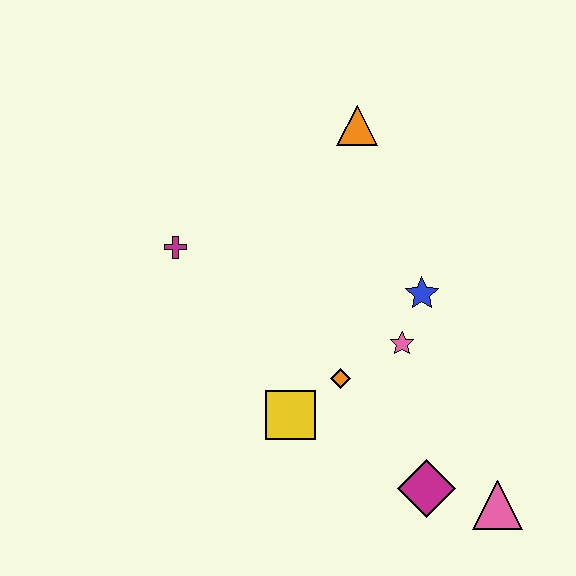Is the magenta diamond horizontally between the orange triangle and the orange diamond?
No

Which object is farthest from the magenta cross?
The pink triangle is farthest from the magenta cross.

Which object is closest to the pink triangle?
The magenta diamond is closest to the pink triangle.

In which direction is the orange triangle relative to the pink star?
The orange triangle is above the pink star.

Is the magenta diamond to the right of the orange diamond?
Yes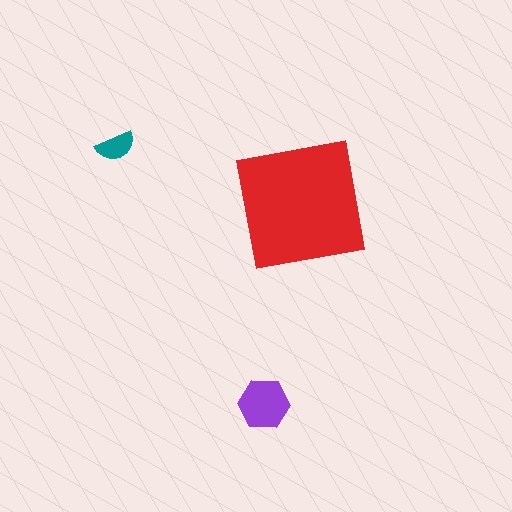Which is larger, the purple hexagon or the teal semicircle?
The purple hexagon.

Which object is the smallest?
The teal semicircle.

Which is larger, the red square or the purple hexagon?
The red square.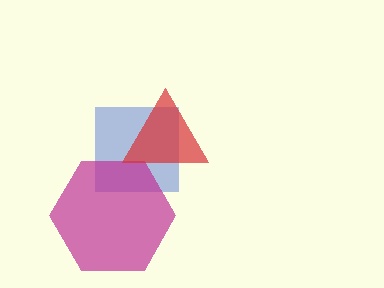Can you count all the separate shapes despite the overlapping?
Yes, there are 3 separate shapes.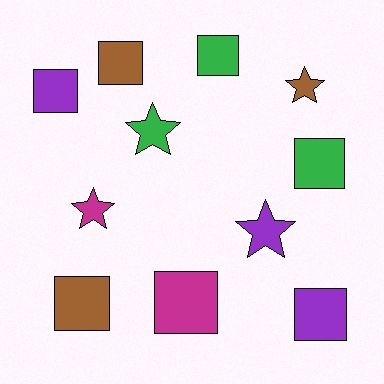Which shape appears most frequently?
Square, with 7 objects.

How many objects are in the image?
There are 11 objects.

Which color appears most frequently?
Purple, with 3 objects.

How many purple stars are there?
There is 1 purple star.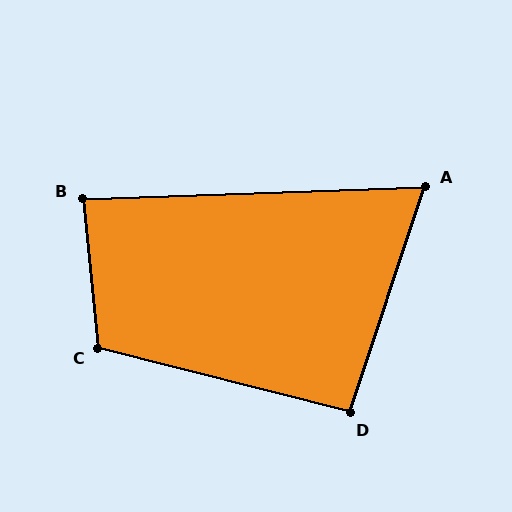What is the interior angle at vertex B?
Approximately 86 degrees (approximately right).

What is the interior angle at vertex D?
Approximately 94 degrees (approximately right).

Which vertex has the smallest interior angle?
A, at approximately 70 degrees.